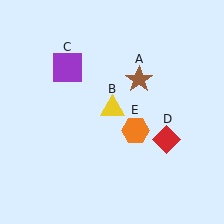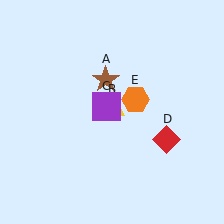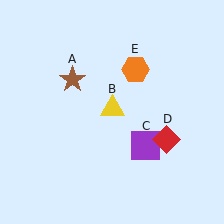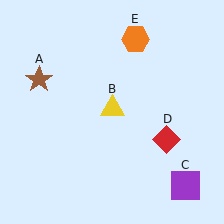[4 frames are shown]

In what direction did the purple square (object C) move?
The purple square (object C) moved down and to the right.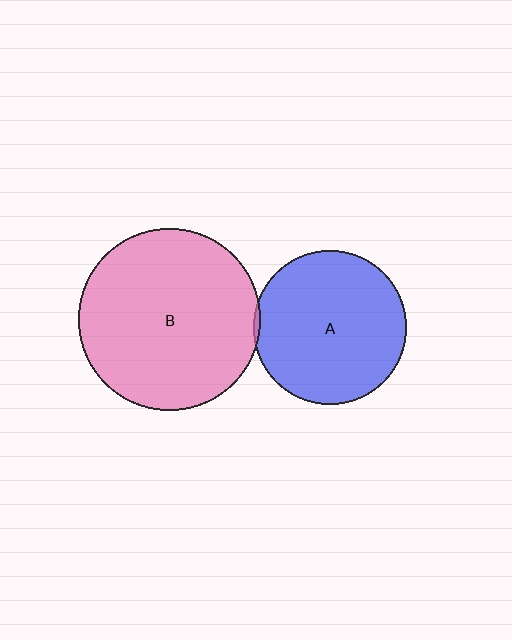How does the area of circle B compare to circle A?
Approximately 1.4 times.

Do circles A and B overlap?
Yes.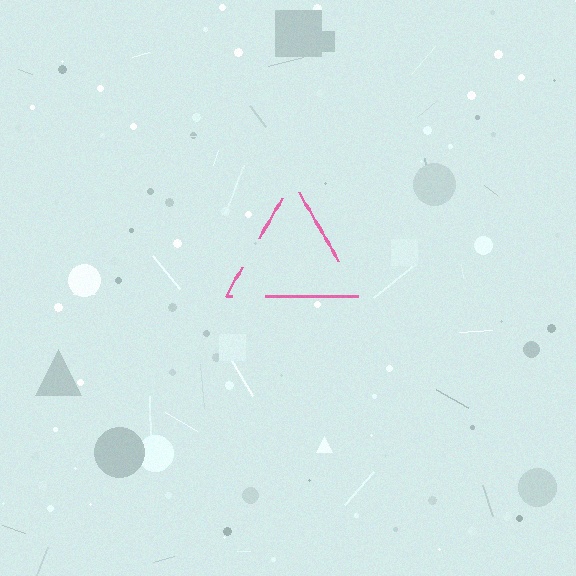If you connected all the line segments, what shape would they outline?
They would outline a triangle.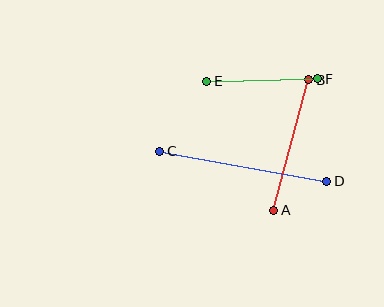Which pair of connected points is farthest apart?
Points C and D are farthest apart.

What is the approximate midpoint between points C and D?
The midpoint is at approximately (243, 166) pixels.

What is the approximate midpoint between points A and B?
The midpoint is at approximately (291, 145) pixels.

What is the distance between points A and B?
The distance is approximately 135 pixels.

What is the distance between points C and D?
The distance is approximately 170 pixels.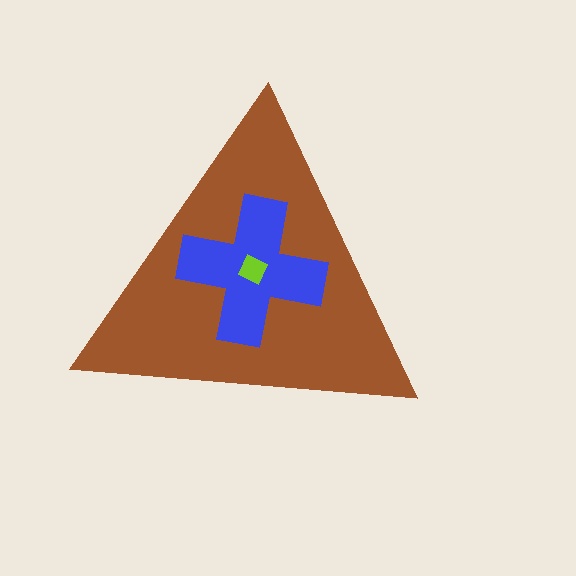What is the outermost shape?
The brown triangle.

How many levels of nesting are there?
3.